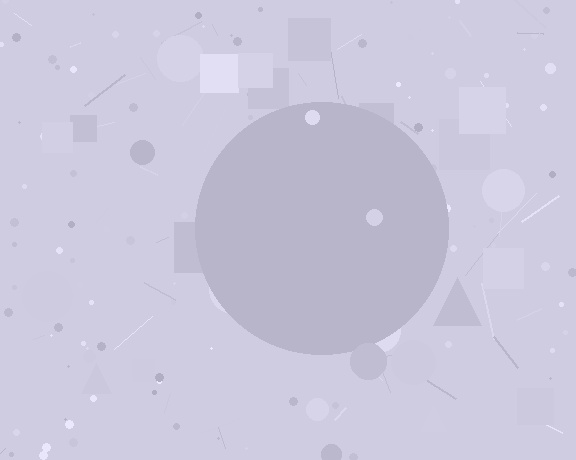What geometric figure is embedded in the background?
A circle is embedded in the background.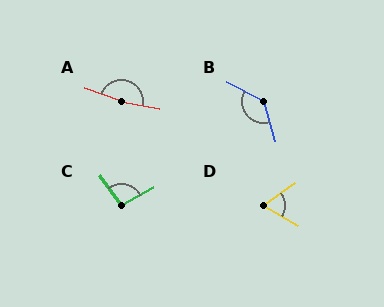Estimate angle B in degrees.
Approximately 134 degrees.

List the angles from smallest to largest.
D (66°), C (98°), B (134°), A (169°).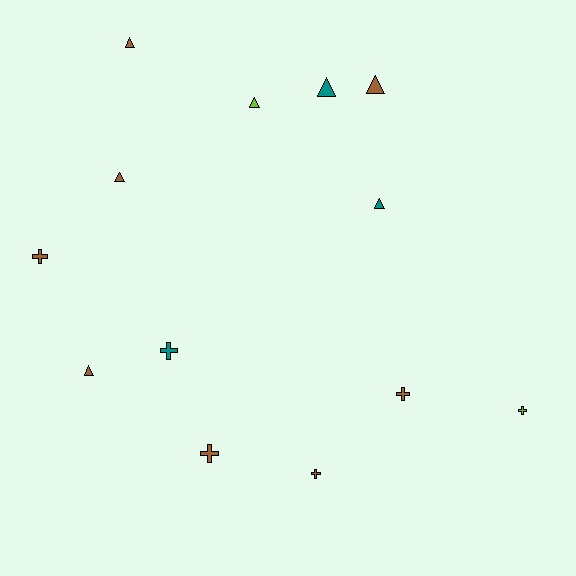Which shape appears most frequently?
Triangle, with 7 objects.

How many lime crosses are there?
There is 1 lime cross.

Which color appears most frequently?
Brown, with 8 objects.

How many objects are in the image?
There are 13 objects.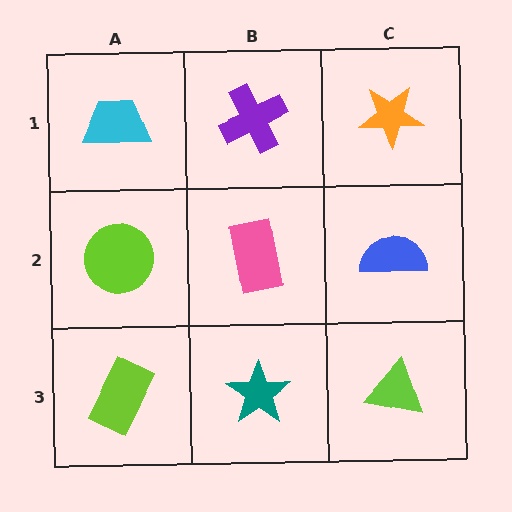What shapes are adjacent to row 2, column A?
A cyan trapezoid (row 1, column A), a lime rectangle (row 3, column A), a pink rectangle (row 2, column B).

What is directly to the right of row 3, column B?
A lime triangle.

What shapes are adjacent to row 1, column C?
A blue semicircle (row 2, column C), a purple cross (row 1, column B).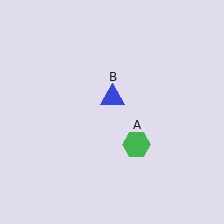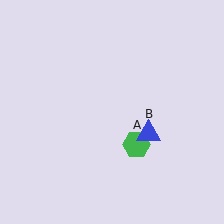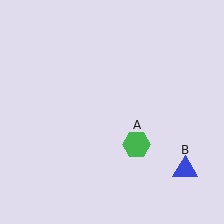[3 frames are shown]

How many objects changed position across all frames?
1 object changed position: blue triangle (object B).